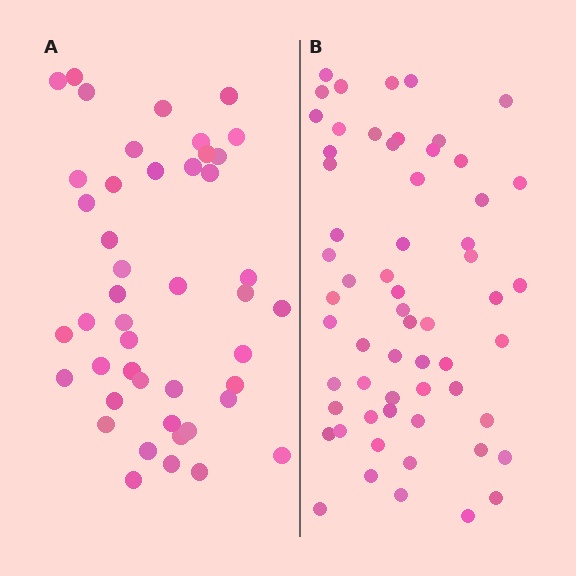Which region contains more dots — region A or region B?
Region B (the right region) has more dots.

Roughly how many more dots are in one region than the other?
Region B has approximately 15 more dots than region A.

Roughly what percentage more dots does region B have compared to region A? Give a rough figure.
About 35% more.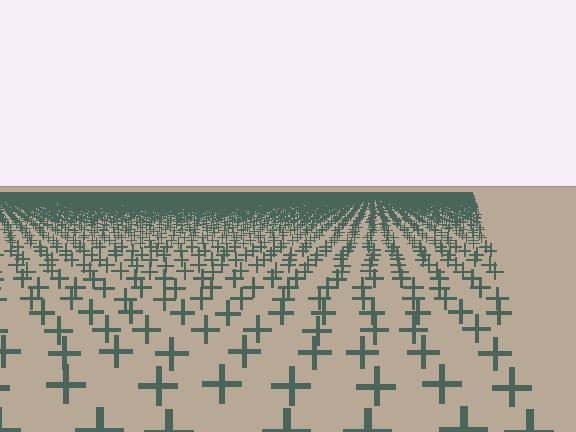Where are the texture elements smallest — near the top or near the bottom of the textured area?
Near the top.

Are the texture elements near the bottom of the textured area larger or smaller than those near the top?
Larger. Near the bottom, elements are closer to the viewer and appear at a bigger on-screen size.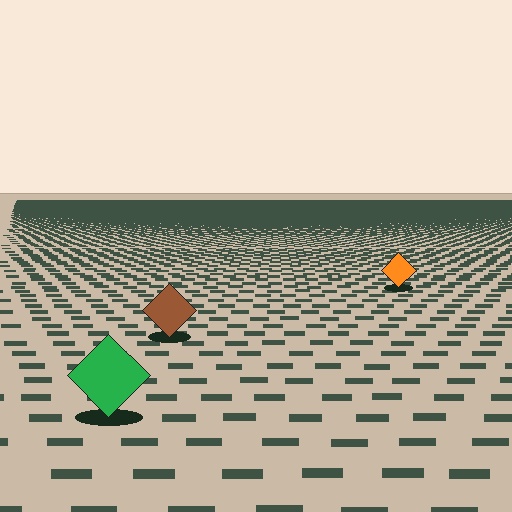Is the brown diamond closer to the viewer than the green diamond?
No. The green diamond is closer — you can tell from the texture gradient: the ground texture is coarser near it.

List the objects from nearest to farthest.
From nearest to farthest: the green diamond, the brown diamond, the orange diamond.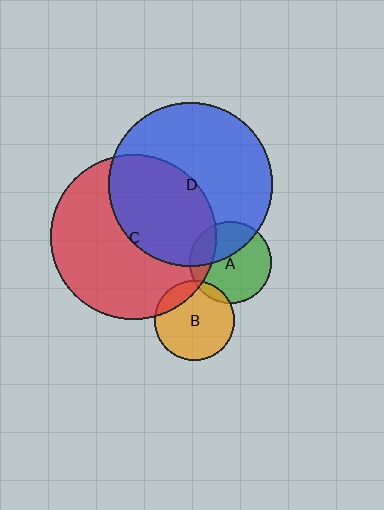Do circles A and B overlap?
Yes.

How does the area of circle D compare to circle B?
Approximately 4.2 times.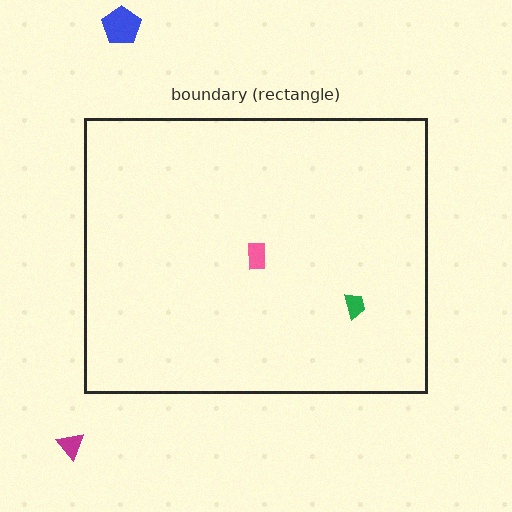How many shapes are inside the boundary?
2 inside, 2 outside.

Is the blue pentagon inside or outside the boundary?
Outside.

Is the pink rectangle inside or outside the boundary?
Inside.